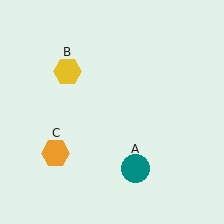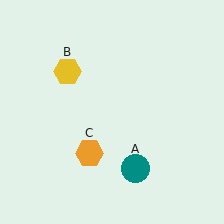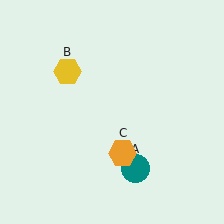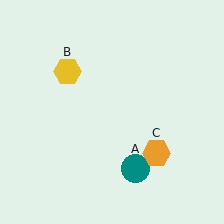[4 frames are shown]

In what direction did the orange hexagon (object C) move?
The orange hexagon (object C) moved right.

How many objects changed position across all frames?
1 object changed position: orange hexagon (object C).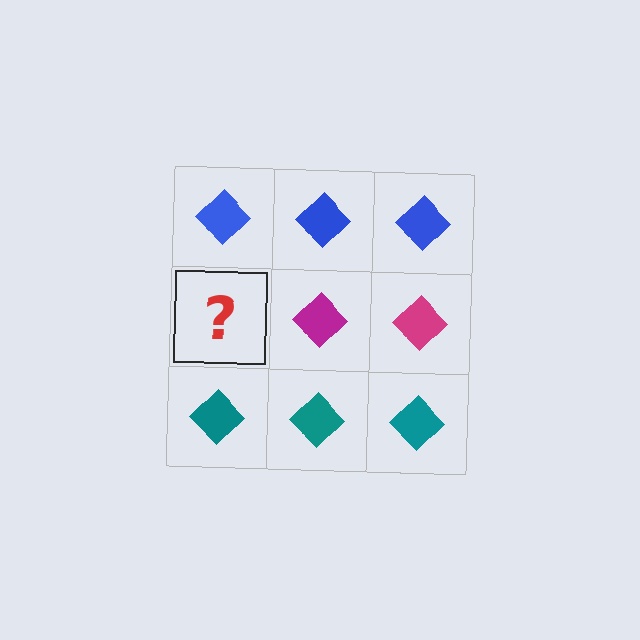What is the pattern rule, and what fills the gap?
The rule is that each row has a consistent color. The gap should be filled with a magenta diamond.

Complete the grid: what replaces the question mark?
The question mark should be replaced with a magenta diamond.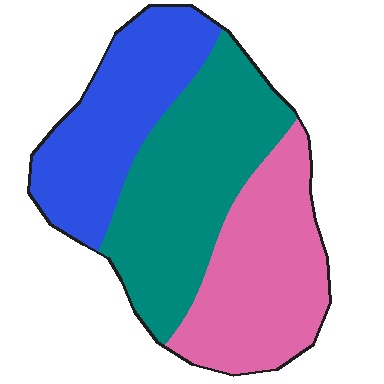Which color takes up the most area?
Teal, at roughly 40%.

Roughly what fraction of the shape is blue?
Blue covers around 30% of the shape.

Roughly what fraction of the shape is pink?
Pink covers around 30% of the shape.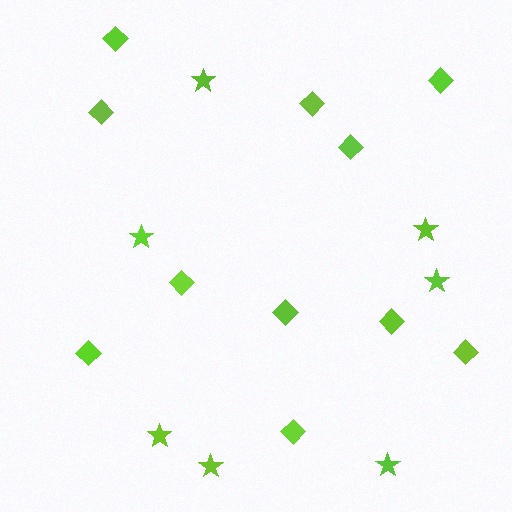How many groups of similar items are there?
There are 2 groups: one group of diamonds (11) and one group of stars (7).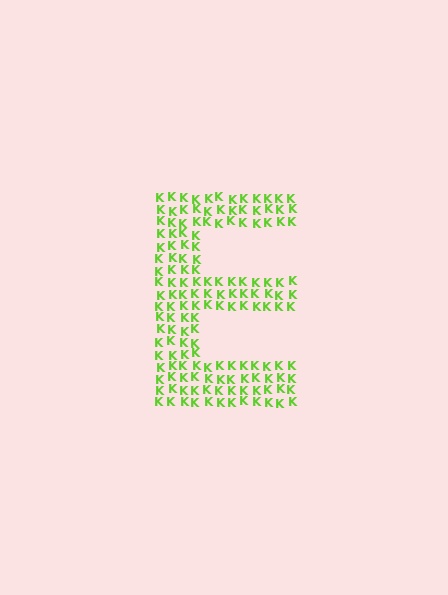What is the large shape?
The large shape is the letter E.